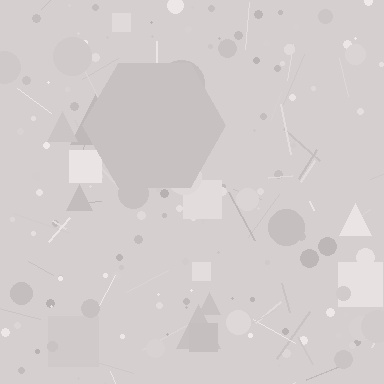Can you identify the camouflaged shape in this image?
The camouflaged shape is a hexagon.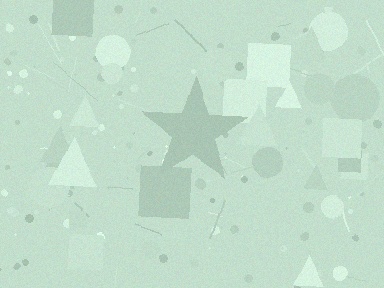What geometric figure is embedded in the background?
A star is embedded in the background.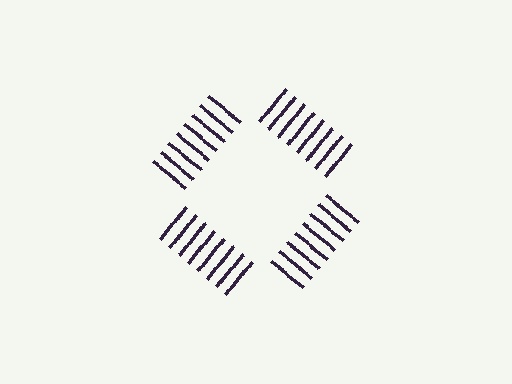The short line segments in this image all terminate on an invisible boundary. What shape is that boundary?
An illusory square — the line segments terminate on its edges but no continuous stroke is drawn.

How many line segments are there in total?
32 — 8 along each of the 4 edges.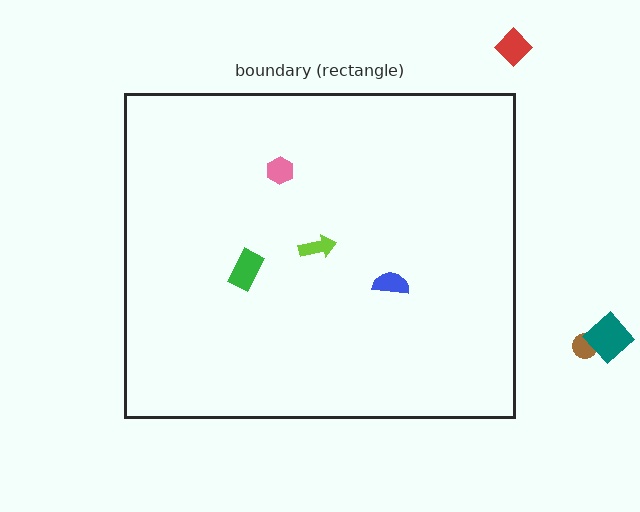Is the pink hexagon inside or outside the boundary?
Inside.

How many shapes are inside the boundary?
4 inside, 3 outside.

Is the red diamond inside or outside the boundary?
Outside.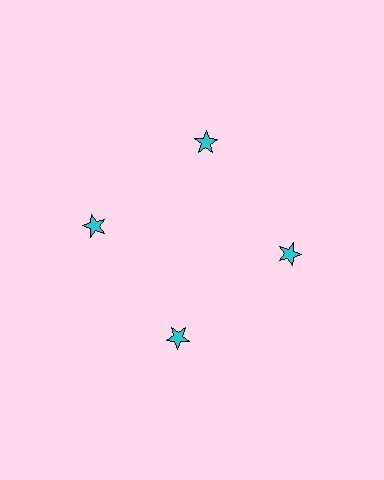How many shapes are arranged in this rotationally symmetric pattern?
There are 4 shapes, arranged in 4 groups of 1.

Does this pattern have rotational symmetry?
Yes, this pattern has 4-fold rotational symmetry. It looks the same after rotating 90 degrees around the center.